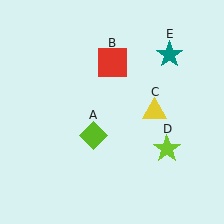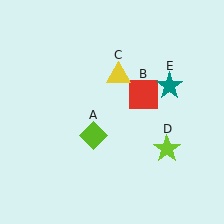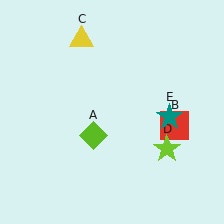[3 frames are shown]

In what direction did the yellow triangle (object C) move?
The yellow triangle (object C) moved up and to the left.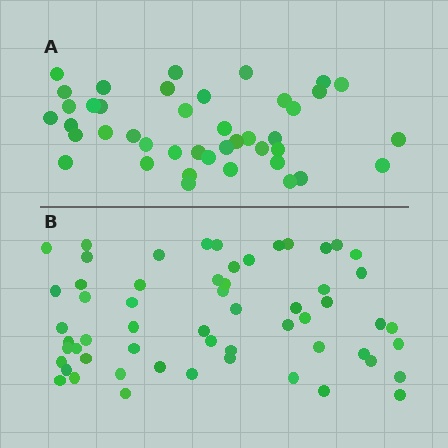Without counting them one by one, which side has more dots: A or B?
Region B (the bottom region) has more dots.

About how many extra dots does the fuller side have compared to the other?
Region B has approximately 15 more dots than region A.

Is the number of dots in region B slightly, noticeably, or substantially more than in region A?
Region B has noticeably more, but not dramatically so. The ratio is roughly 1.4 to 1.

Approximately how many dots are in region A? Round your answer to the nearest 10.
About 40 dots. (The exact count is 42, which rounds to 40.)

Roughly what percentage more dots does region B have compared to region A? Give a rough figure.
About 40% more.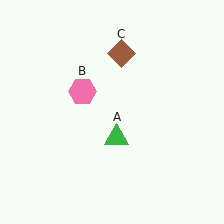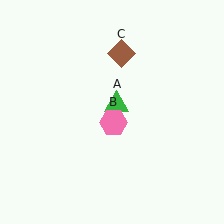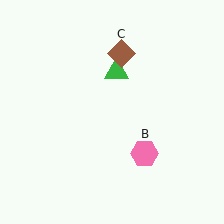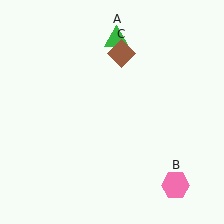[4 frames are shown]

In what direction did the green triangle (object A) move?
The green triangle (object A) moved up.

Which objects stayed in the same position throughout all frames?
Brown diamond (object C) remained stationary.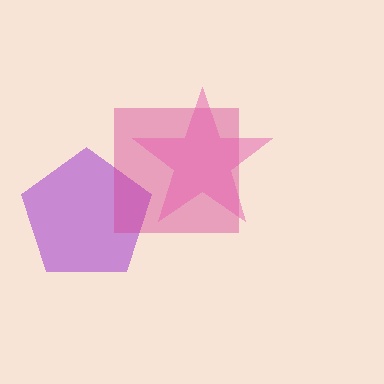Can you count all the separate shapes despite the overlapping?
Yes, there are 3 separate shapes.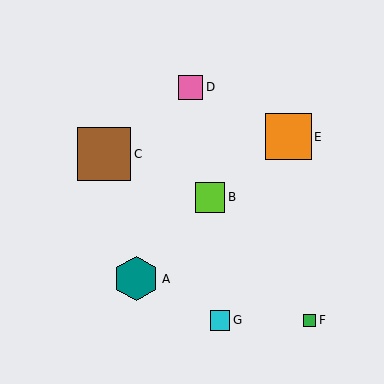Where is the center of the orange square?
The center of the orange square is at (288, 137).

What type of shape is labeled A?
Shape A is a teal hexagon.